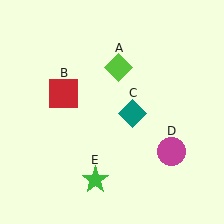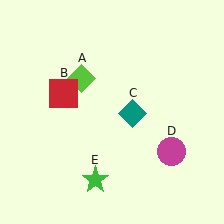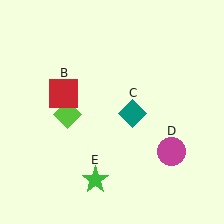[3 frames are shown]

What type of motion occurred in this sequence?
The lime diamond (object A) rotated counterclockwise around the center of the scene.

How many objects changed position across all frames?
1 object changed position: lime diamond (object A).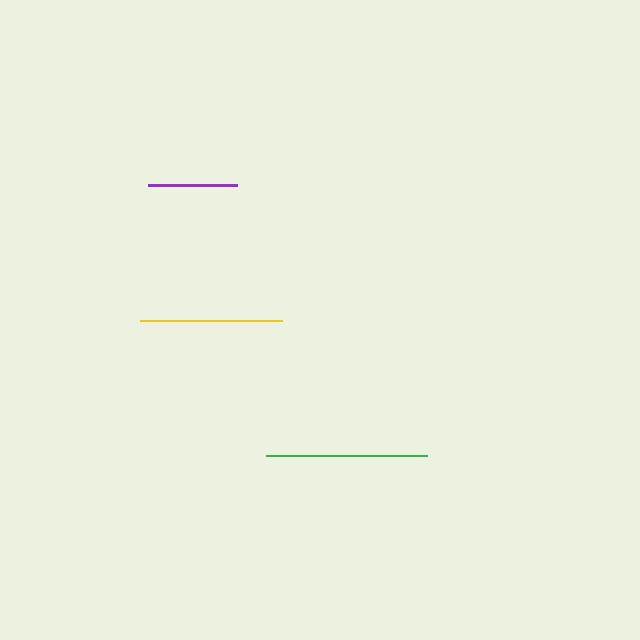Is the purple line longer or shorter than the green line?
The green line is longer than the purple line.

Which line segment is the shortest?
The purple line is the shortest at approximately 89 pixels.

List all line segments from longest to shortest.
From longest to shortest: green, yellow, purple.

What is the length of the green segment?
The green segment is approximately 161 pixels long.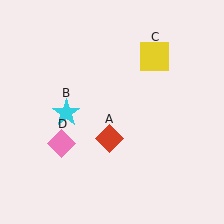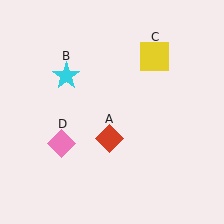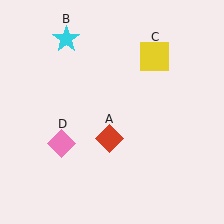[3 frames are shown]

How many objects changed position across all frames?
1 object changed position: cyan star (object B).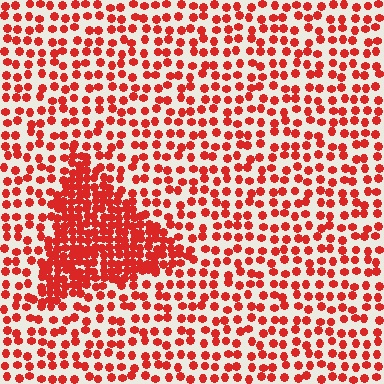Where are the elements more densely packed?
The elements are more densely packed inside the triangle boundary.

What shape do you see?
I see a triangle.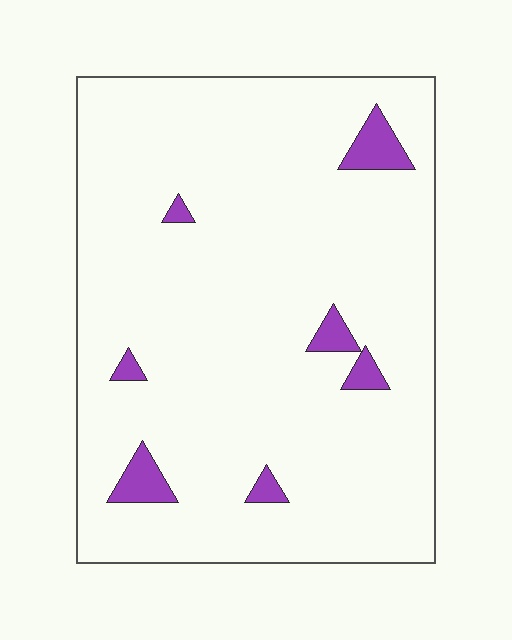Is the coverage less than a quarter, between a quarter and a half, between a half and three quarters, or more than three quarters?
Less than a quarter.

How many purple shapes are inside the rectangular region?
7.